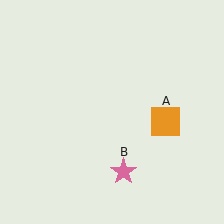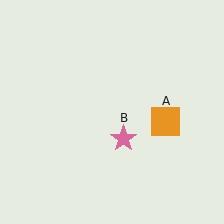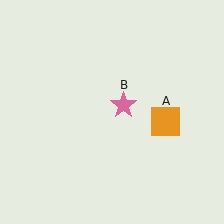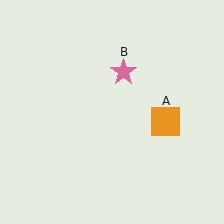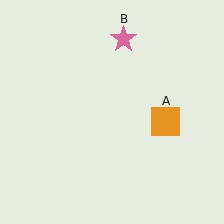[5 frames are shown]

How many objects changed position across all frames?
1 object changed position: pink star (object B).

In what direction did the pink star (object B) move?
The pink star (object B) moved up.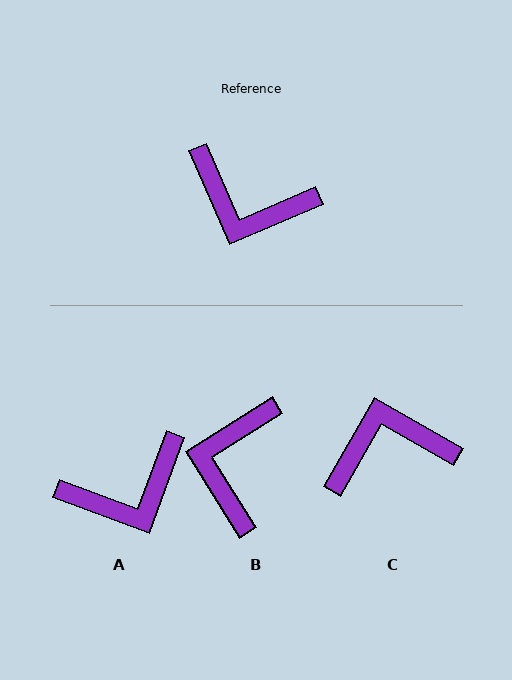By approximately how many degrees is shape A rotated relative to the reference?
Approximately 46 degrees counter-clockwise.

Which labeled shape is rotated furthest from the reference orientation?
C, about 143 degrees away.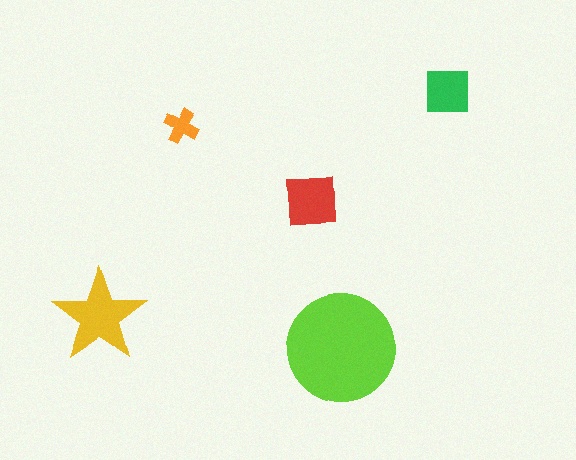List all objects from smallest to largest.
The orange cross, the green square, the red square, the yellow star, the lime circle.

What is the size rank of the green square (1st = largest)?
4th.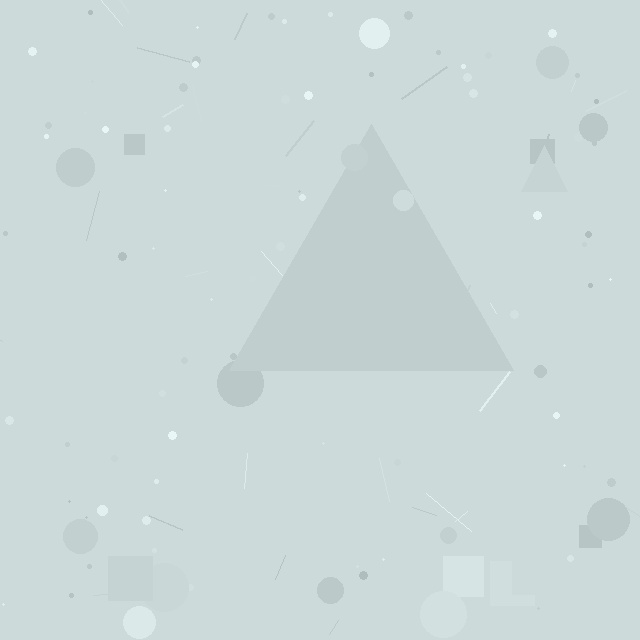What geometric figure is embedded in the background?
A triangle is embedded in the background.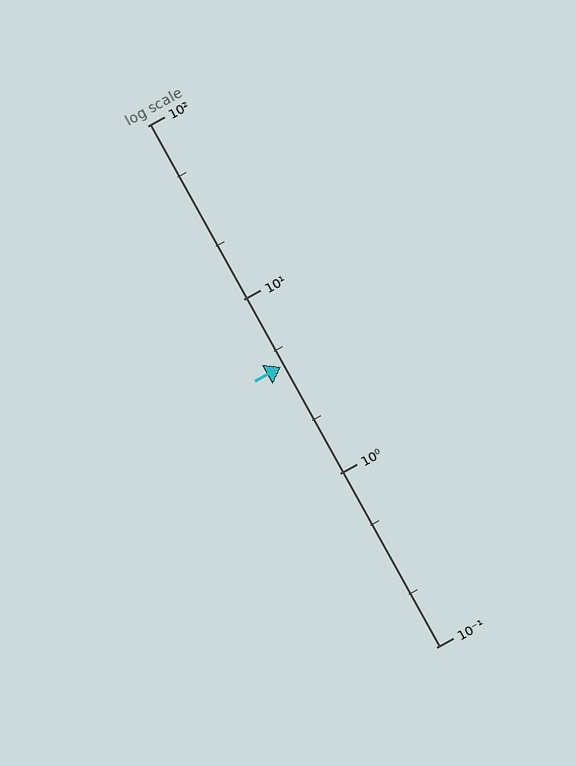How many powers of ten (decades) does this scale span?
The scale spans 3 decades, from 0.1 to 100.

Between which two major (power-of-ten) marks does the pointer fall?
The pointer is between 1 and 10.